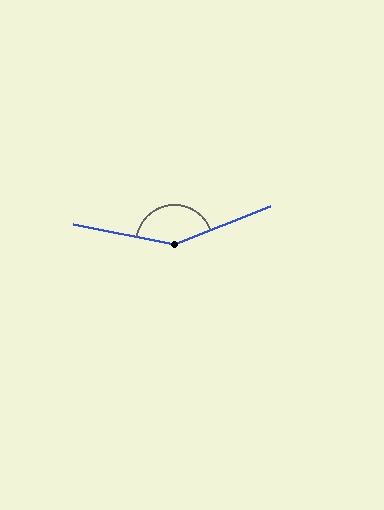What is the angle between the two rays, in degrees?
Approximately 147 degrees.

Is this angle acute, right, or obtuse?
It is obtuse.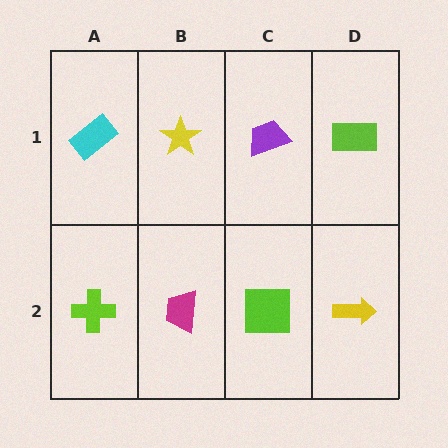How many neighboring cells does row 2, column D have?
2.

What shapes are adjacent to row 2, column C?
A purple trapezoid (row 1, column C), a magenta trapezoid (row 2, column B), a yellow arrow (row 2, column D).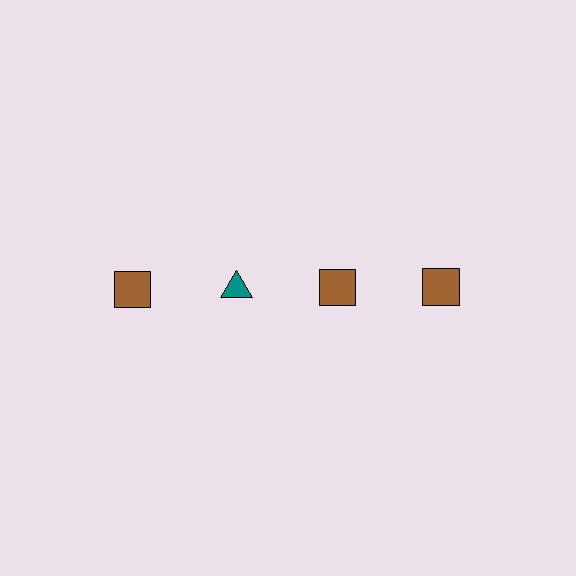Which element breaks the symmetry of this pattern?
The teal triangle in the top row, second from left column breaks the symmetry. All other shapes are brown squares.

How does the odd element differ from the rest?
It differs in both color (teal instead of brown) and shape (triangle instead of square).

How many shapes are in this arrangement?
There are 4 shapes arranged in a grid pattern.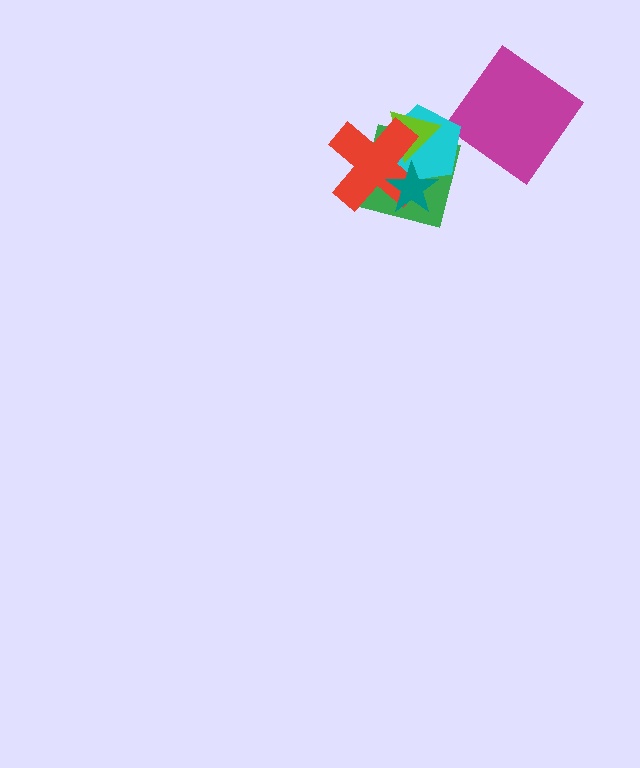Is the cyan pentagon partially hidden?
Yes, it is partially covered by another shape.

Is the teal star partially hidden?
No, no other shape covers it.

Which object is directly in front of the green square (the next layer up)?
The cyan pentagon is directly in front of the green square.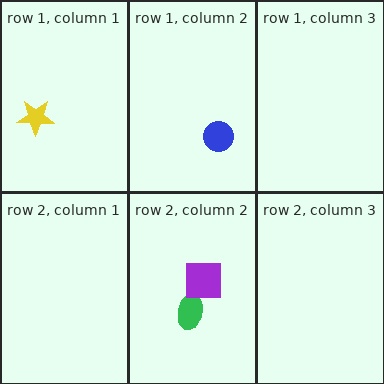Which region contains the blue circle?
The row 1, column 2 region.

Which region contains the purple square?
The row 2, column 2 region.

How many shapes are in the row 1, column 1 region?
1.